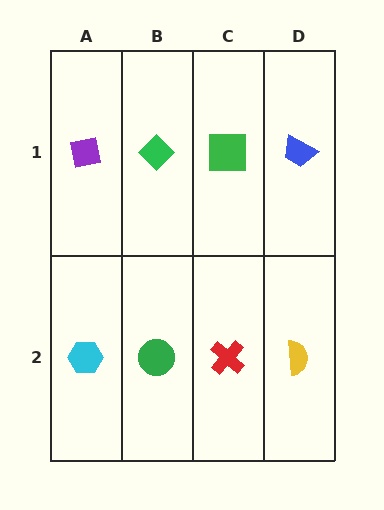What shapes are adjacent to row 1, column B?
A green circle (row 2, column B), a purple square (row 1, column A), a green square (row 1, column C).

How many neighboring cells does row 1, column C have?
3.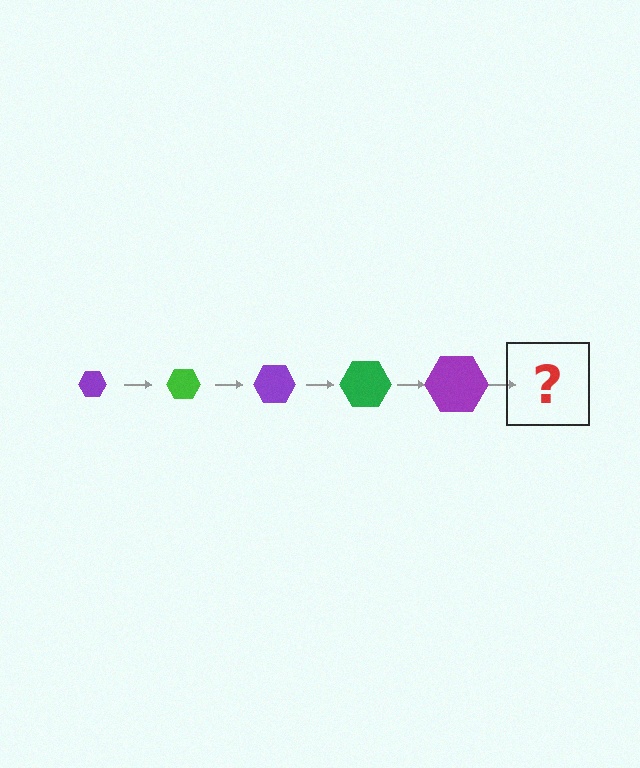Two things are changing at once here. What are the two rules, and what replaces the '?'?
The two rules are that the hexagon grows larger each step and the color cycles through purple and green. The '?' should be a green hexagon, larger than the previous one.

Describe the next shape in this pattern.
It should be a green hexagon, larger than the previous one.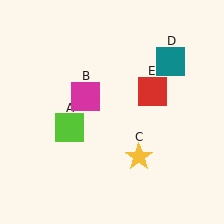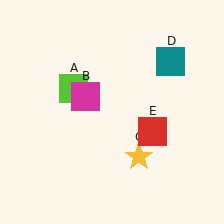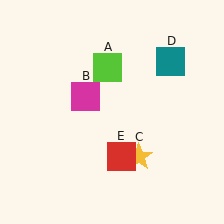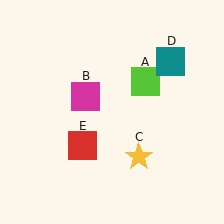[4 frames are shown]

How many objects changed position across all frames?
2 objects changed position: lime square (object A), red square (object E).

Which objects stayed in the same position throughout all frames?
Magenta square (object B) and yellow star (object C) and teal square (object D) remained stationary.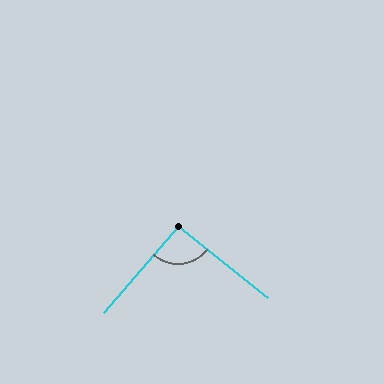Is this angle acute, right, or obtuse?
It is approximately a right angle.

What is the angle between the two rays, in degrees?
Approximately 92 degrees.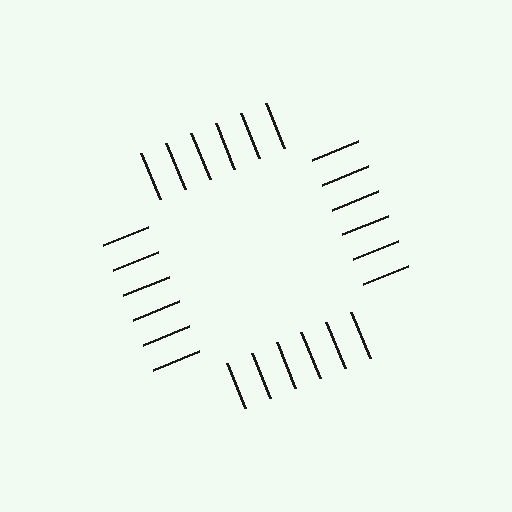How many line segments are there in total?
24 — 6 along each of the 4 edges.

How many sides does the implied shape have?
4 sides — the line-ends trace a square.